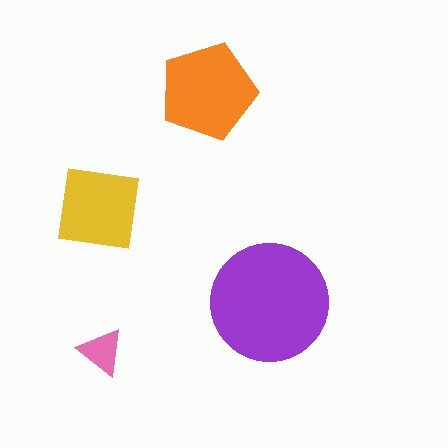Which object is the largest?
The purple circle.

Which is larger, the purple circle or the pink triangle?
The purple circle.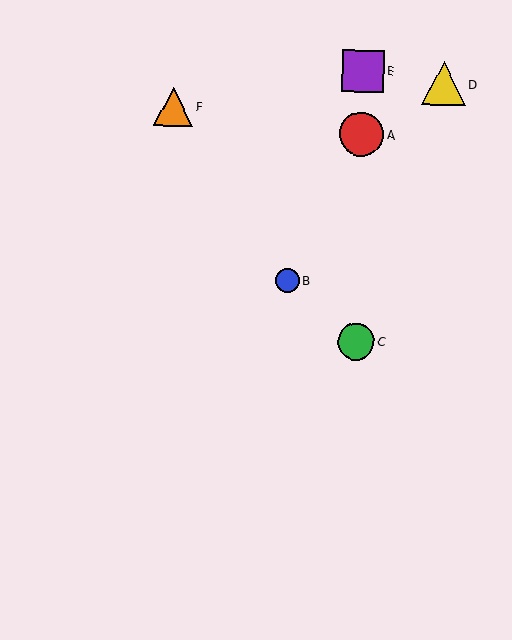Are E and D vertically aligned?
No, E is at x≈363 and D is at x≈444.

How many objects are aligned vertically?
3 objects (A, C, E) are aligned vertically.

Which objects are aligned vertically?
Objects A, C, E are aligned vertically.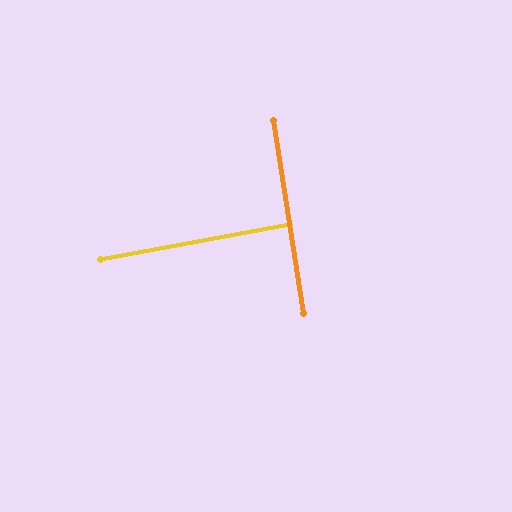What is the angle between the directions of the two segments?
Approximately 89 degrees.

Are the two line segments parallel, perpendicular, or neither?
Perpendicular — they meet at approximately 89°.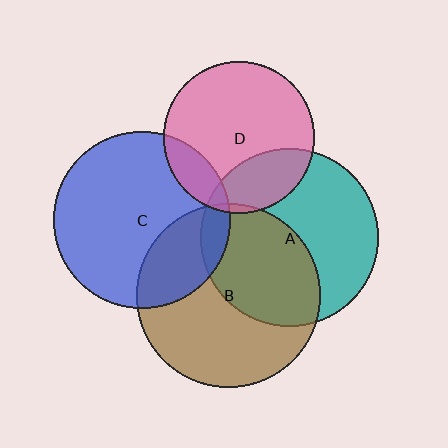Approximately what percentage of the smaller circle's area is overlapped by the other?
Approximately 45%.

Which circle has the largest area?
Circle B (brown).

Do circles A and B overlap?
Yes.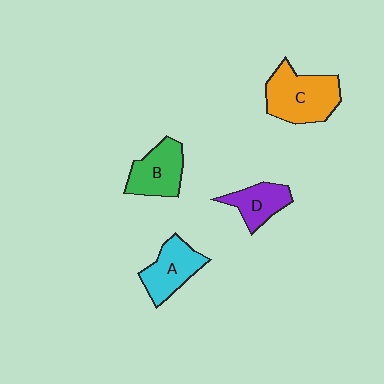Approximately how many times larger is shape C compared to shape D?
Approximately 1.7 times.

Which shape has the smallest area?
Shape D (purple).